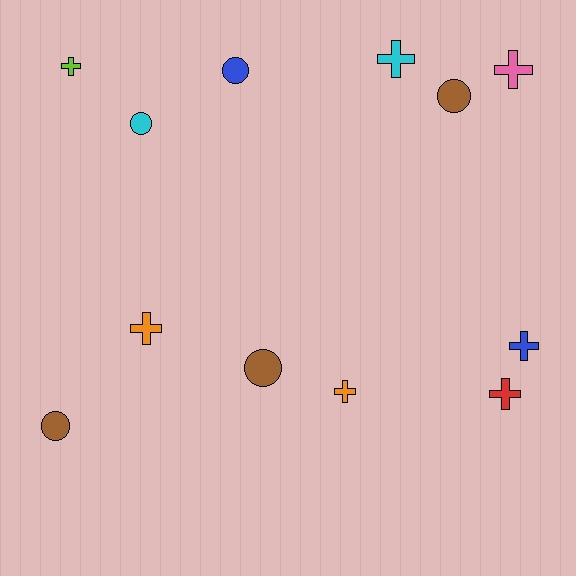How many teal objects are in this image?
There are no teal objects.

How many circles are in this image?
There are 5 circles.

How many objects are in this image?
There are 12 objects.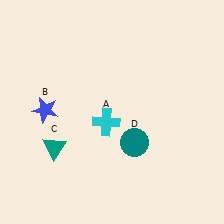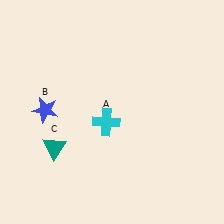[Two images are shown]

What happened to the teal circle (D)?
The teal circle (D) was removed in Image 2. It was in the bottom-right area of Image 1.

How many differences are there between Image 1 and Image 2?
There is 1 difference between the two images.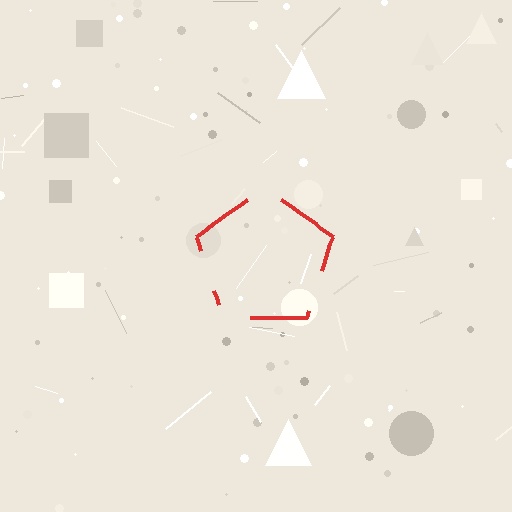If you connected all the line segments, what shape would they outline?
They would outline a pentagon.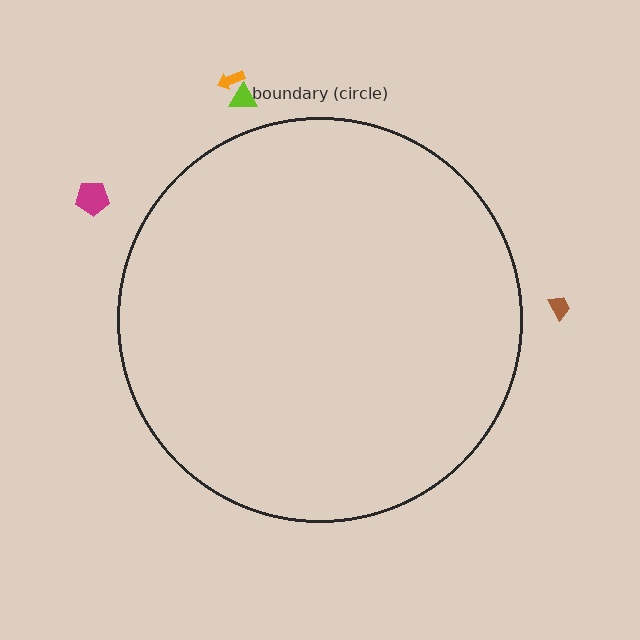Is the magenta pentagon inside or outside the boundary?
Outside.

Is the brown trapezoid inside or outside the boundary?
Outside.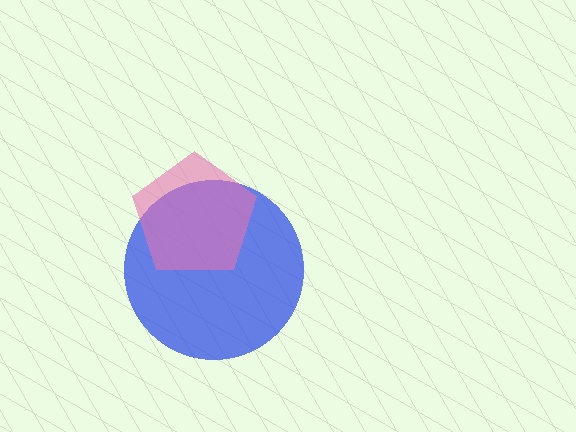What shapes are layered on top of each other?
The layered shapes are: a blue circle, a pink pentagon.